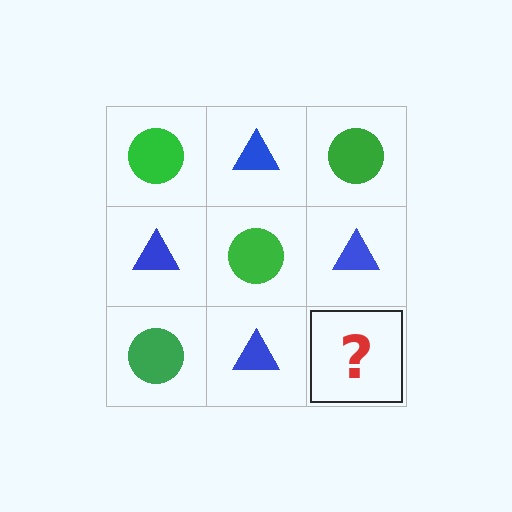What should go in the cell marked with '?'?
The missing cell should contain a green circle.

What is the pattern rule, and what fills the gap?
The rule is that it alternates green circle and blue triangle in a checkerboard pattern. The gap should be filled with a green circle.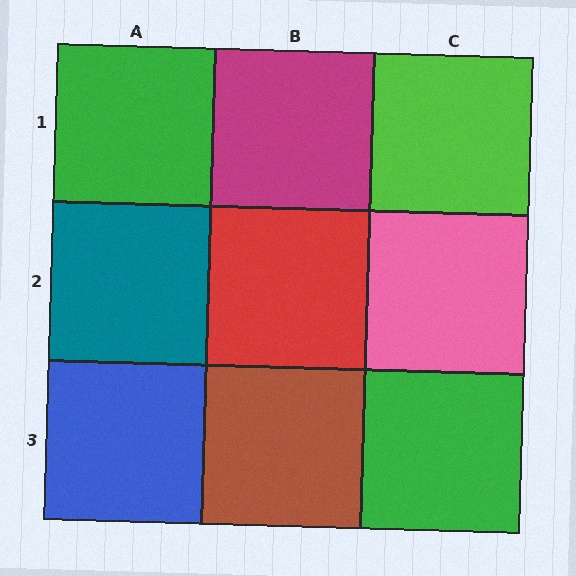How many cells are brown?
1 cell is brown.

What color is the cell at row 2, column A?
Teal.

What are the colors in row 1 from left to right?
Green, magenta, lime.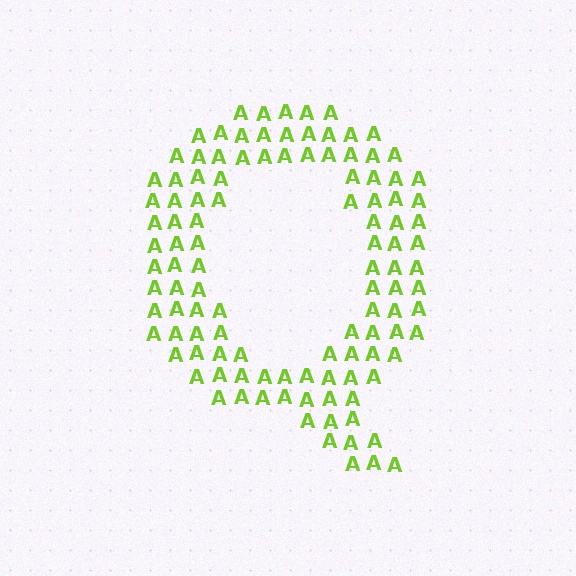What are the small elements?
The small elements are letter A's.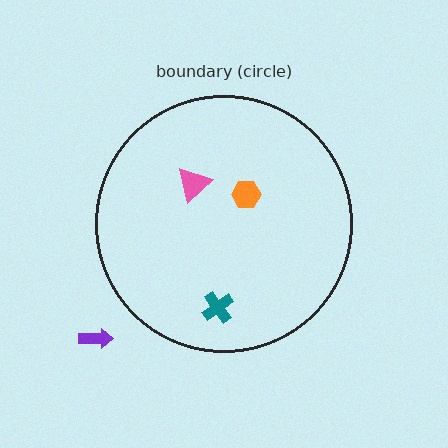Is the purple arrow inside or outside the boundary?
Outside.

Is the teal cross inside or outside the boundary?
Inside.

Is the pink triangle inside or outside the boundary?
Inside.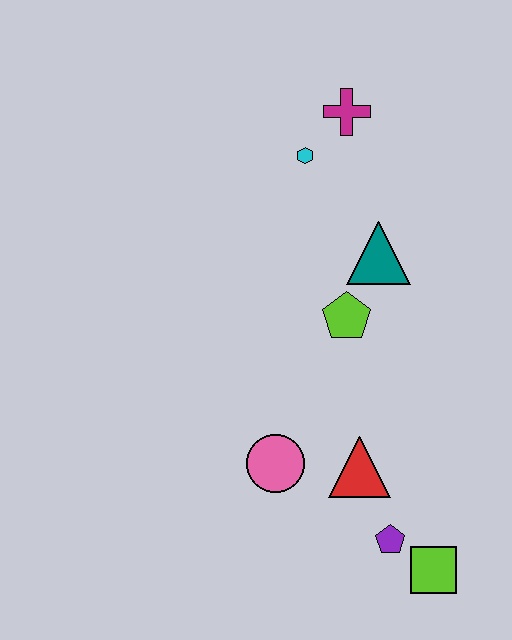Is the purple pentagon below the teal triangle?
Yes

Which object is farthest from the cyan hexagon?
The lime square is farthest from the cyan hexagon.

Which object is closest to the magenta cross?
The cyan hexagon is closest to the magenta cross.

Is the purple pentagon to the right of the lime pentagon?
Yes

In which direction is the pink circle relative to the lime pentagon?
The pink circle is below the lime pentagon.